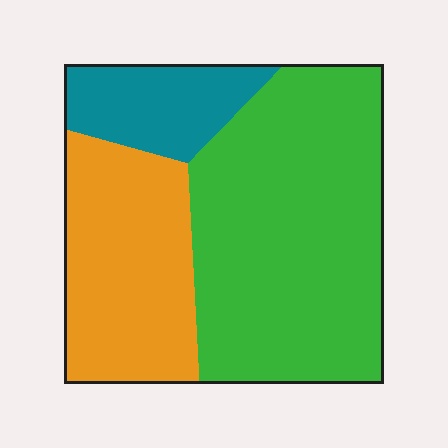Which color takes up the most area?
Green, at roughly 55%.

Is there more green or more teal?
Green.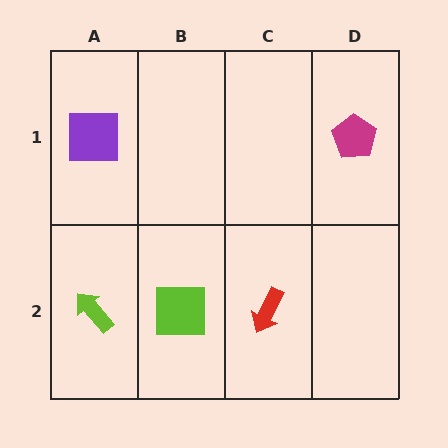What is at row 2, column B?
A lime square.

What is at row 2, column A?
A lime arrow.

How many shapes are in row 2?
3 shapes.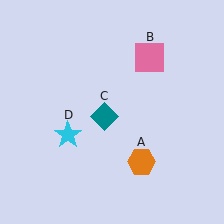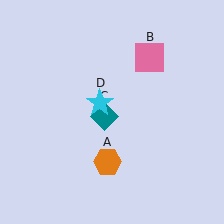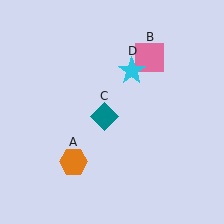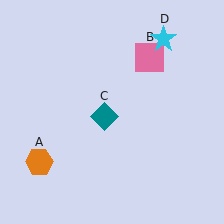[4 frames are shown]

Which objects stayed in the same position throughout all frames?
Pink square (object B) and teal diamond (object C) remained stationary.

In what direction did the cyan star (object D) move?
The cyan star (object D) moved up and to the right.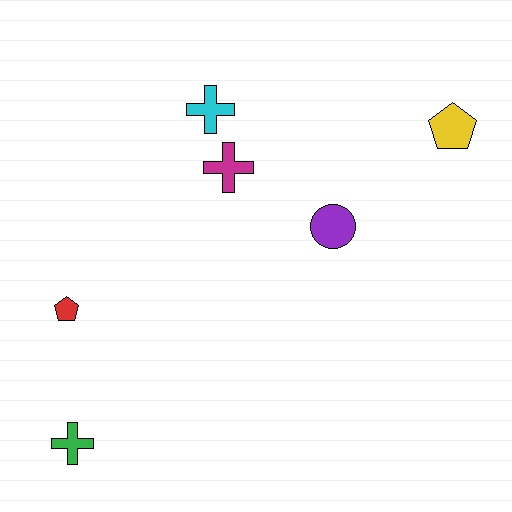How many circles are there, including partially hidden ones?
There is 1 circle.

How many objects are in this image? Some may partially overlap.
There are 6 objects.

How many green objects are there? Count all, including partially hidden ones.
There is 1 green object.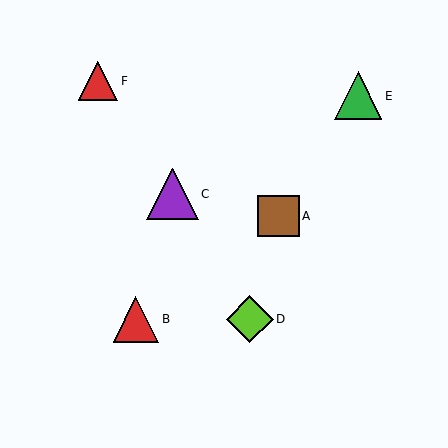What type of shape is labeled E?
Shape E is a green triangle.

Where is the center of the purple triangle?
The center of the purple triangle is at (173, 194).